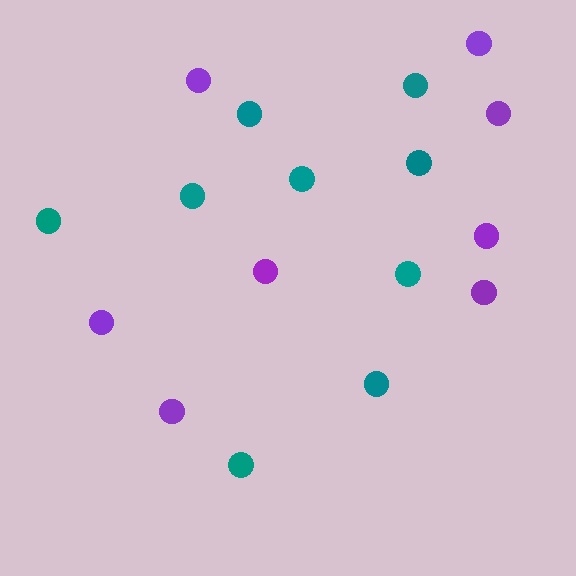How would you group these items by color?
There are 2 groups: one group of purple circles (8) and one group of teal circles (9).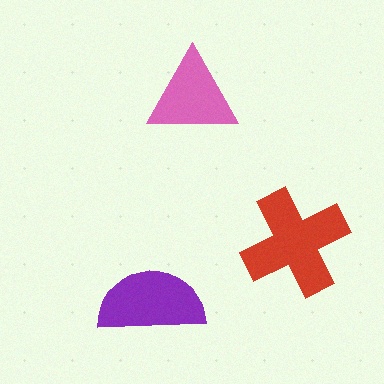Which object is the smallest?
The pink triangle.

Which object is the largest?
The red cross.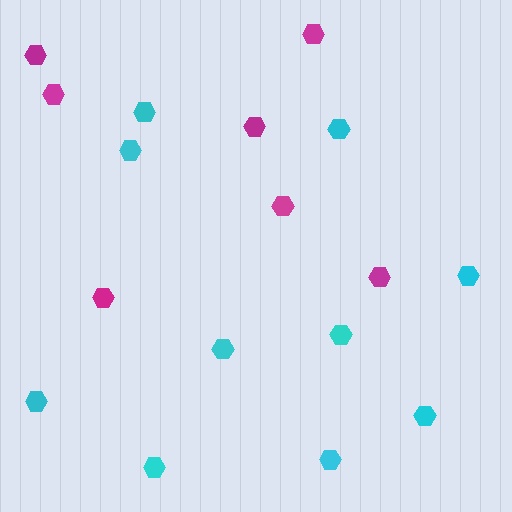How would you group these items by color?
There are 2 groups: one group of cyan hexagons (10) and one group of magenta hexagons (7).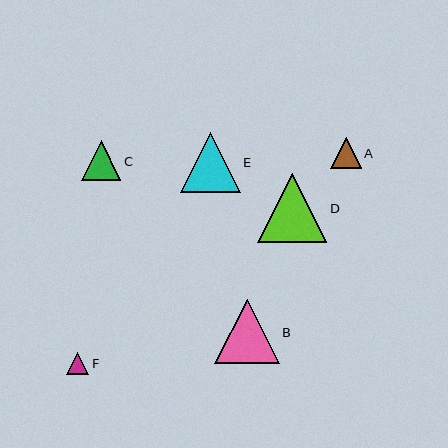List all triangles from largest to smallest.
From largest to smallest: D, B, E, C, A, F.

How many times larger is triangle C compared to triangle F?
Triangle C is approximately 1.8 times the size of triangle F.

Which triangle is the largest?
Triangle D is the largest with a size of approximately 69 pixels.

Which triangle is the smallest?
Triangle F is the smallest with a size of approximately 22 pixels.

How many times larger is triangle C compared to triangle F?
Triangle C is approximately 1.8 times the size of triangle F.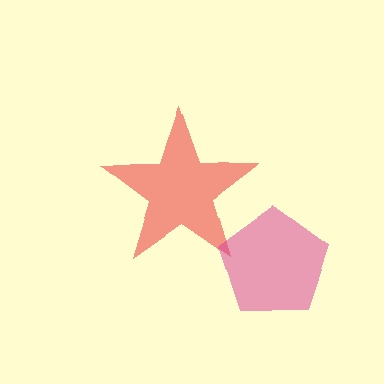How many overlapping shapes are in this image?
There are 2 overlapping shapes in the image.